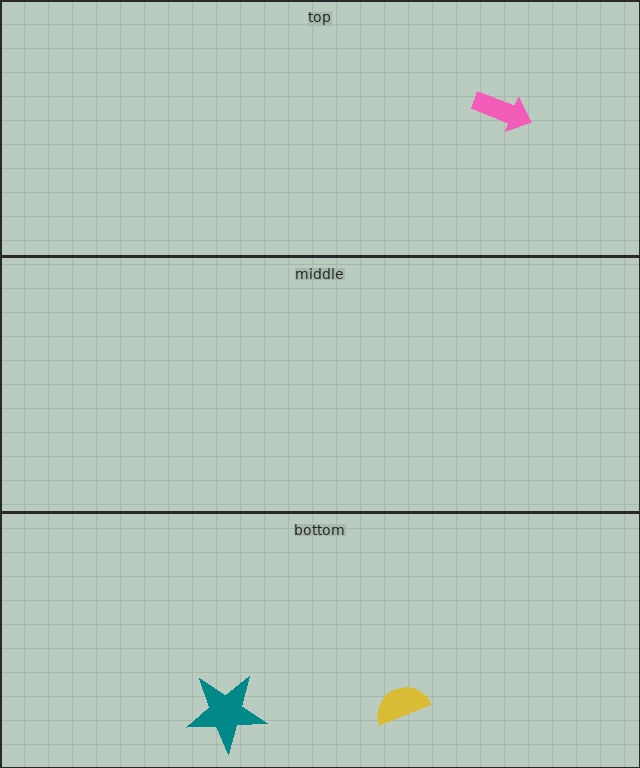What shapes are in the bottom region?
The teal star, the yellow semicircle.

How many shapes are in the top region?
1.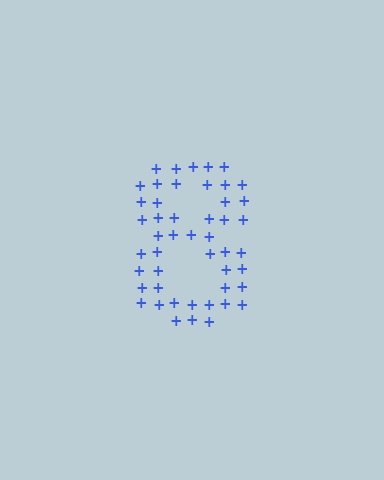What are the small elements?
The small elements are plus signs.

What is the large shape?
The large shape is the digit 8.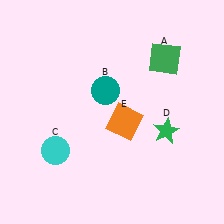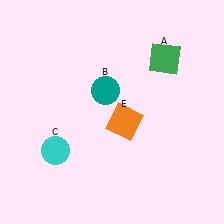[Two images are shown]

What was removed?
The green star (D) was removed in Image 2.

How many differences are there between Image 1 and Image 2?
There is 1 difference between the two images.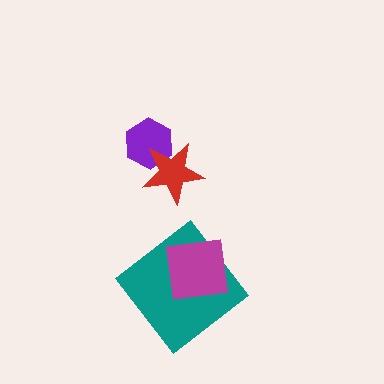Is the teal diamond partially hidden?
Yes, it is partially covered by another shape.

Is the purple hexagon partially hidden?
Yes, it is partially covered by another shape.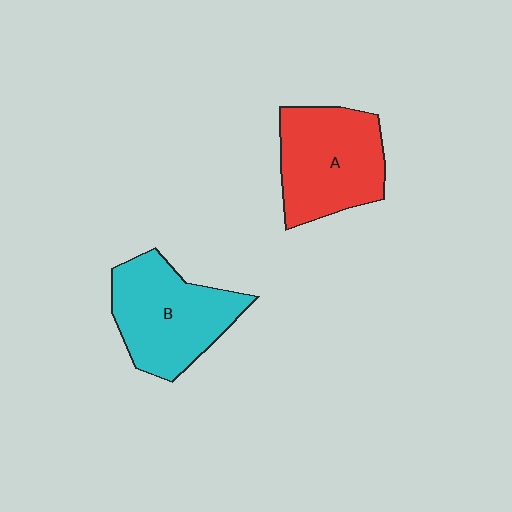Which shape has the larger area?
Shape B (cyan).